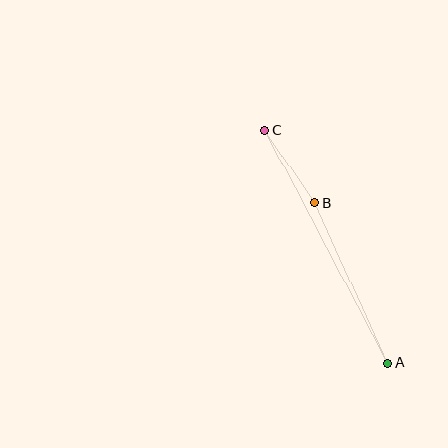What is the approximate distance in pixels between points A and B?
The distance between A and B is approximately 176 pixels.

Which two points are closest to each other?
Points B and C are closest to each other.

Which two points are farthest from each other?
Points A and C are farthest from each other.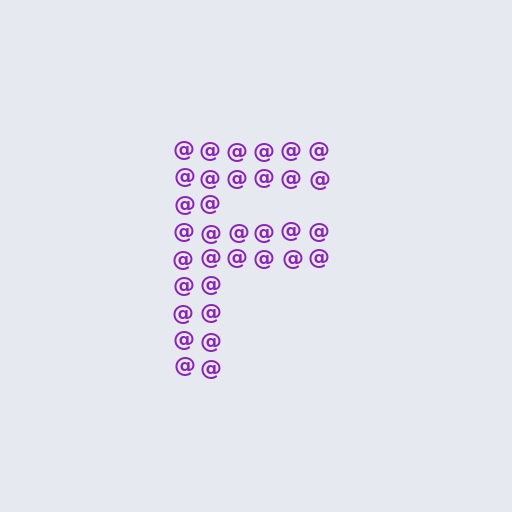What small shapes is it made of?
It is made of small at signs.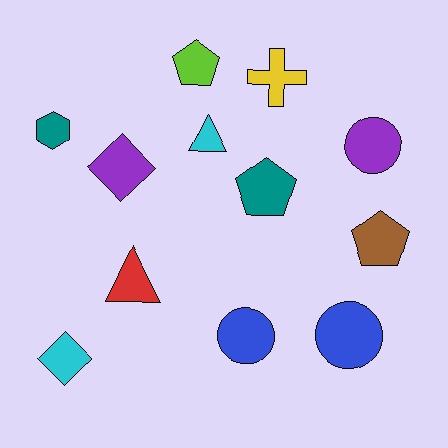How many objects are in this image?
There are 12 objects.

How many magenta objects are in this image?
There are no magenta objects.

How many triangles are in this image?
There are 2 triangles.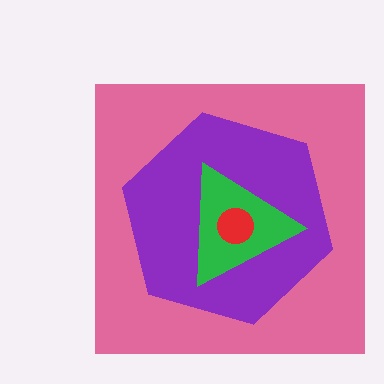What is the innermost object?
The red circle.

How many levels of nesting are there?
4.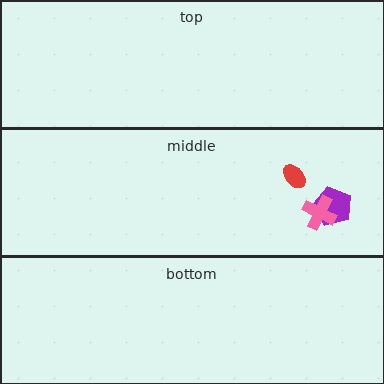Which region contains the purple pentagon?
The middle region.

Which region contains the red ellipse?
The middle region.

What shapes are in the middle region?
The purple pentagon, the pink cross, the red ellipse.